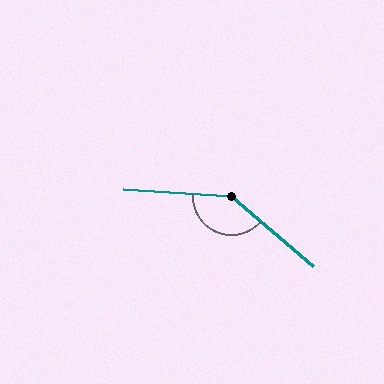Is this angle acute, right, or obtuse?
It is obtuse.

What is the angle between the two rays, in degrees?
Approximately 143 degrees.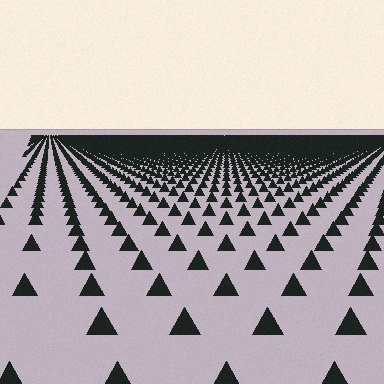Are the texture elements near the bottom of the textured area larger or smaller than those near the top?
Larger. Near the bottom, elements are closer to the viewer and appear at a bigger on-screen size.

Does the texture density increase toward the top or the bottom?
Density increases toward the top.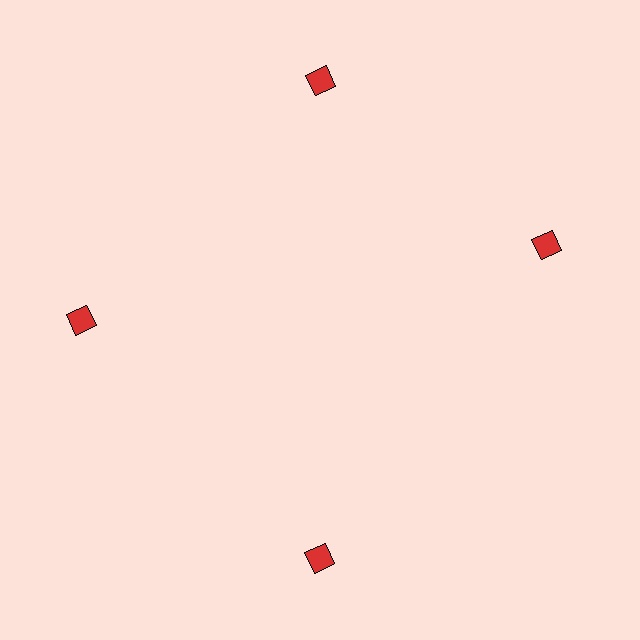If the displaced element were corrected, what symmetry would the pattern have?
It would have 4-fold rotational symmetry — the pattern would map onto itself every 90 degrees.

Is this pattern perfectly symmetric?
No. The 4 red squares are arranged in a ring, but one element near the 3 o'clock position is rotated out of alignment along the ring, breaking the 4-fold rotational symmetry.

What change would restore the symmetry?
The symmetry would be restored by rotating it back into even spacing with its neighbors so that all 4 squares sit at equal angles and equal distance from the center.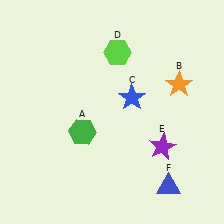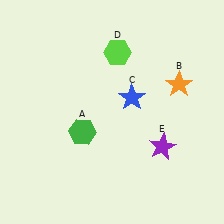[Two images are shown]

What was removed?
The blue triangle (F) was removed in Image 2.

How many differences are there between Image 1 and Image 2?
There is 1 difference between the two images.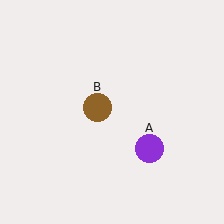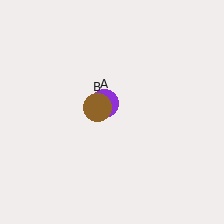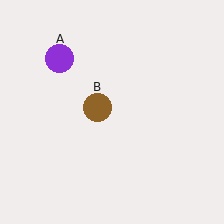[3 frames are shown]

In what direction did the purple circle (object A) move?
The purple circle (object A) moved up and to the left.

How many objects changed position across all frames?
1 object changed position: purple circle (object A).